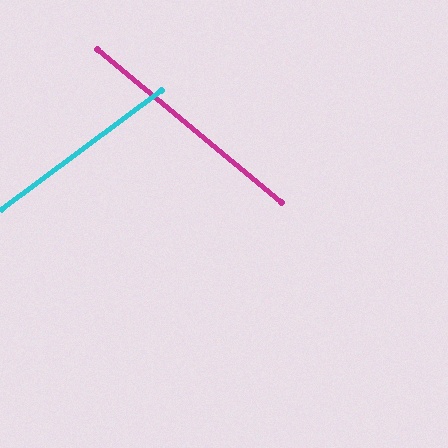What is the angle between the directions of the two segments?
Approximately 76 degrees.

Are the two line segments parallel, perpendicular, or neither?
Neither parallel nor perpendicular — they differ by about 76°.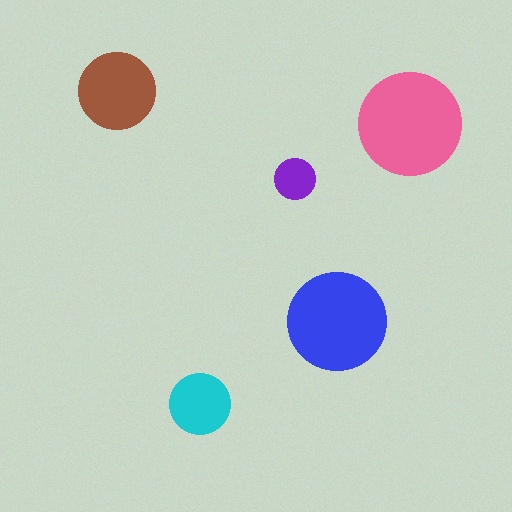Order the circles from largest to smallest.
the pink one, the blue one, the brown one, the cyan one, the purple one.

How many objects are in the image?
There are 5 objects in the image.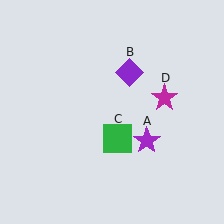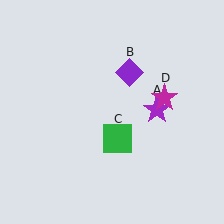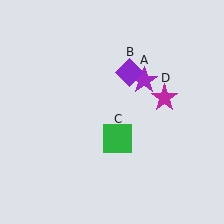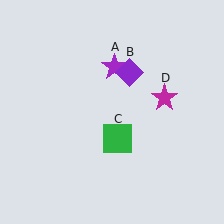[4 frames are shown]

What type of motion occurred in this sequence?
The purple star (object A) rotated counterclockwise around the center of the scene.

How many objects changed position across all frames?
1 object changed position: purple star (object A).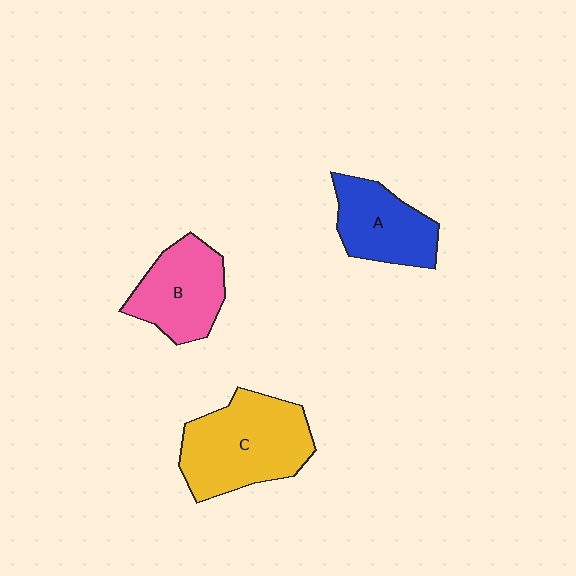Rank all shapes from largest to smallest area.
From largest to smallest: C (yellow), B (pink), A (blue).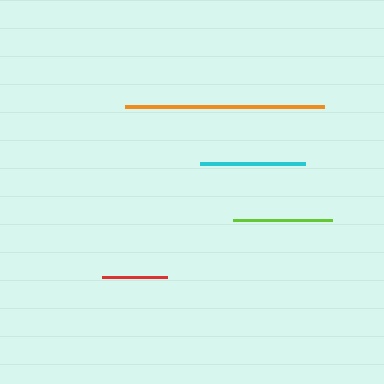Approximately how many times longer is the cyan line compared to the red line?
The cyan line is approximately 1.6 times the length of the red line.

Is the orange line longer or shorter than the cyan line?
The orange line is longer than the cyan line.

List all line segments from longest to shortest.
From longest to shortest: orange, cyan, lime, red.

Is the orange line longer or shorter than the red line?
The orange line is longer than the red line.